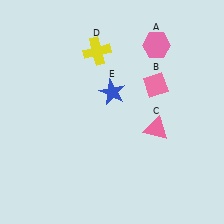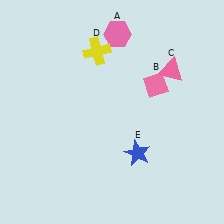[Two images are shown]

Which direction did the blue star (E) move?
The blue star (E) moved down.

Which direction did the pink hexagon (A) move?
The pink hexagon (A) moved left.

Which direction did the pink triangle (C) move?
The pink triangle (C) moved up.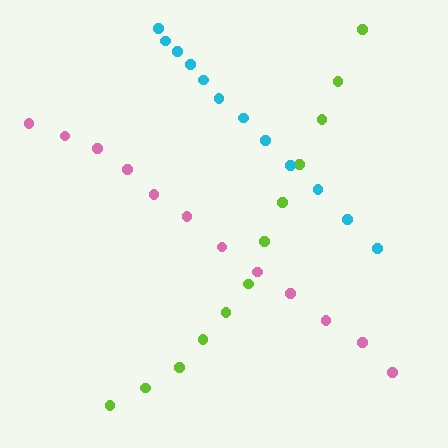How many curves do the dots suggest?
There are 3 distinct paths.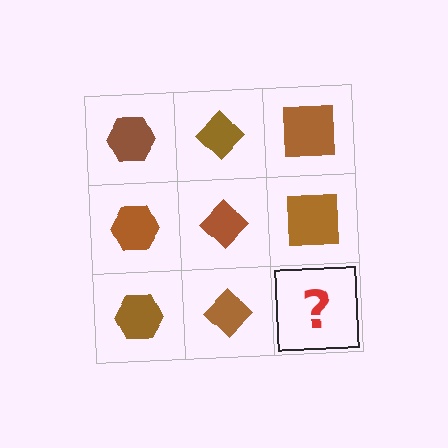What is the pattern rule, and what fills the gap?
The rule is that each column has a consistent shape. The gap should be filled with a brown square.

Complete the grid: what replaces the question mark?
The question mark should be replaced with a brown square.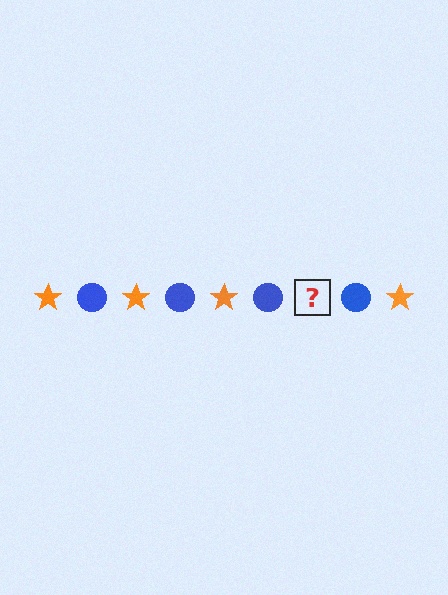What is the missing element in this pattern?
The missing element is an orange star.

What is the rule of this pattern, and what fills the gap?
The rule is that the pattern alternates between orange star and blue circle. The gap should be filled with an orange star.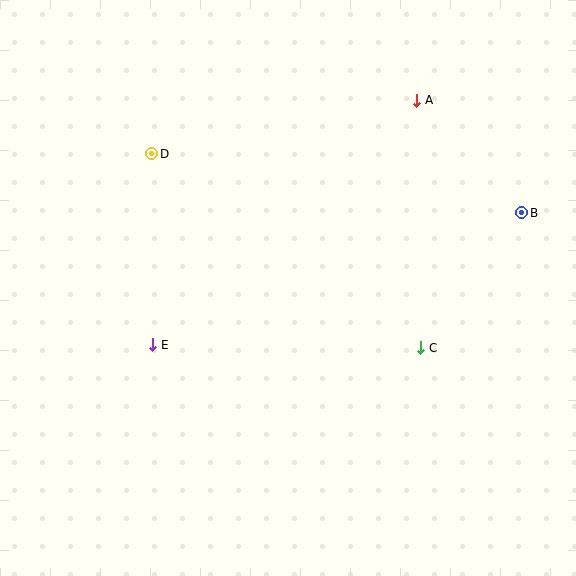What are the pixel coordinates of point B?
Point B is at (522, 213).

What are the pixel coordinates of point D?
Point D is at (152, 154).